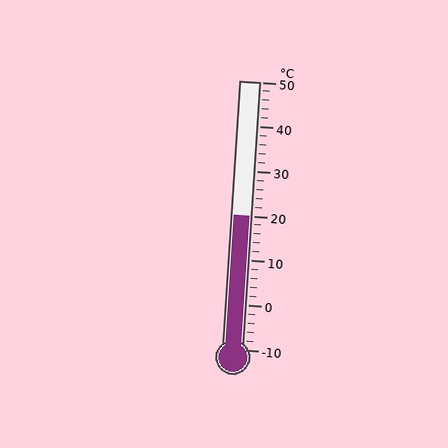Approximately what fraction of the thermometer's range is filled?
The thermometer is filled to approximately 50% of its range.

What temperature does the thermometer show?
The thermometer shows approximately 20°C.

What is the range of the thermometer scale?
The thermometer scale ranges from -10°C to 50°C.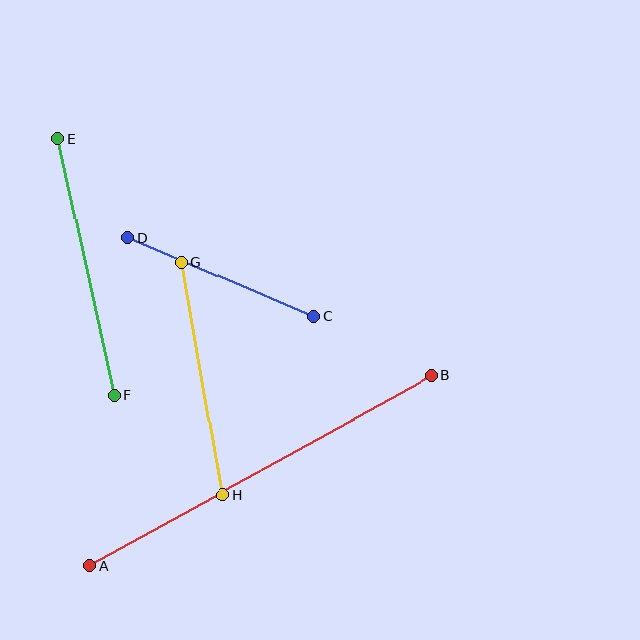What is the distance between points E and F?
The distance is approximately 263 pixels.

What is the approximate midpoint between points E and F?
The midpoint is at approximately (86, 267) pixels.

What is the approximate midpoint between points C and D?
The midpoint is at approximately (221, 277) pixels.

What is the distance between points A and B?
The distance is approximately 391 pixels.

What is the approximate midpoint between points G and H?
The midpoint is at approximately (202, 379) pixels.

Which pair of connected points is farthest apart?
Points A and B are farthest apart.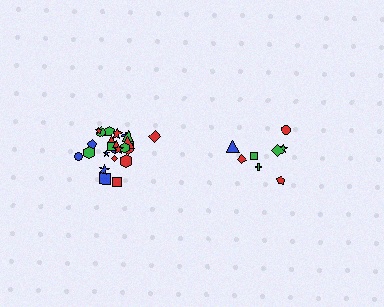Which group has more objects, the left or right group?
The left group.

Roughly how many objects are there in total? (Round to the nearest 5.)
Roughly 35 objects in total.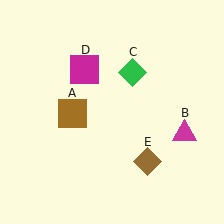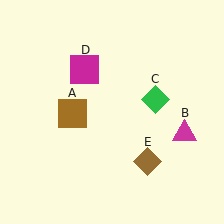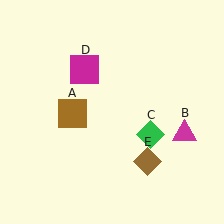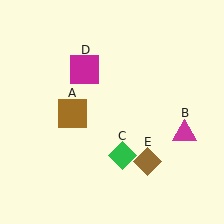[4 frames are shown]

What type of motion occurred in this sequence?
The green diamond (object C) rotated clockwise around the center of the scene.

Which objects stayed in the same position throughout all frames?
Brown square (object A) and magenta triangle (object B) and magenta square (object D) and brown diamond (object E) remained stationary.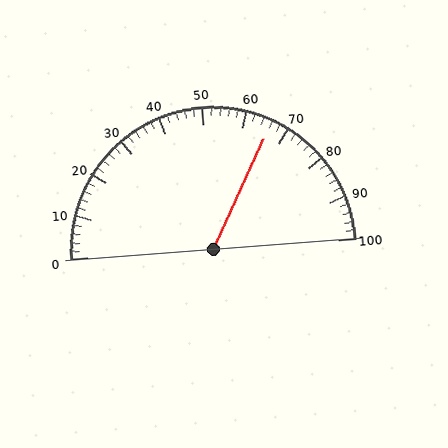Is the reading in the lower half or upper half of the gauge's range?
The reading is in the upper half of the range (0 to 100).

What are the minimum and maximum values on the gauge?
The gauge ranges from 0 to 100.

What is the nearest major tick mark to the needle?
The nearest major tick mark is 70.